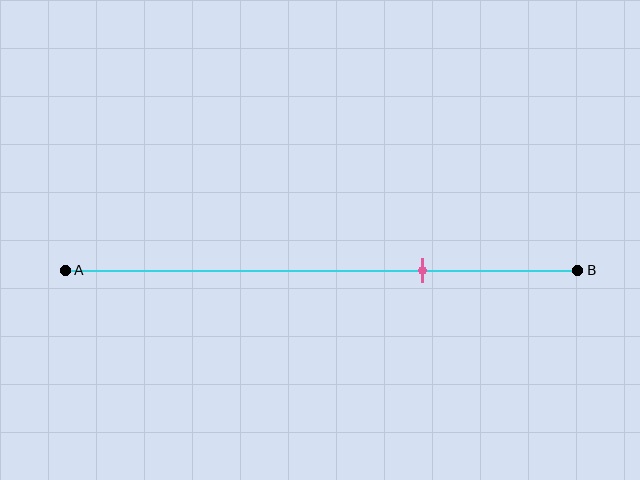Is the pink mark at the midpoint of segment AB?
No, the mark is at about 70% from A, not at the 50% midpoint.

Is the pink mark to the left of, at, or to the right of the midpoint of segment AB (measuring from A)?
The pink mark is to the right of the midpoint of segment AB.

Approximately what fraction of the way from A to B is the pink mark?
The pink mark is approximately 70% of the way from A to B.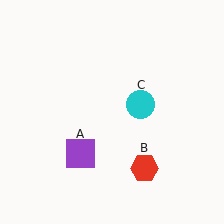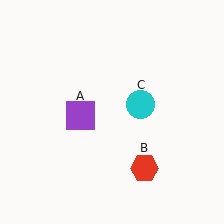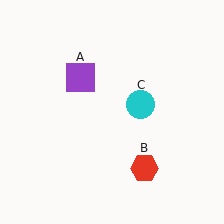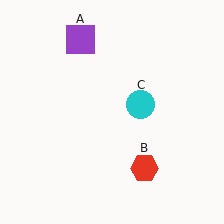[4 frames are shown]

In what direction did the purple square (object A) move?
The purple square (object A) moved up.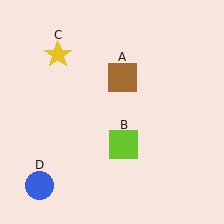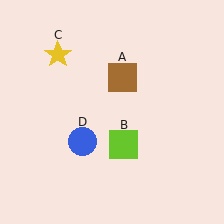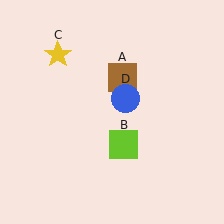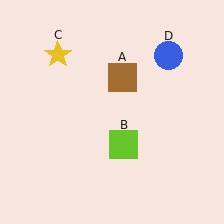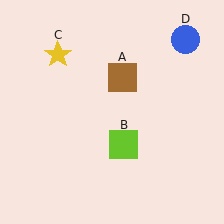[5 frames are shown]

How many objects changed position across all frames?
1 object changed position: blue circle (object D).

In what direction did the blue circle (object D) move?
The blue circle (object D) moved up and to the right.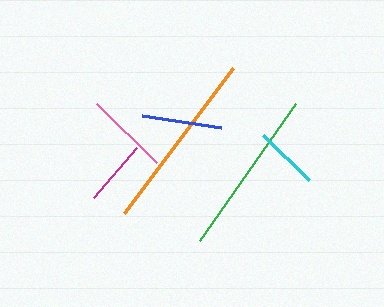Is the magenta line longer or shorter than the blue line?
The blue line is longer than the magenta line.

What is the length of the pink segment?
The pink segment is approximately 84 pixels long.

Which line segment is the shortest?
The cyan line is the shortest at approximately 65 pixels.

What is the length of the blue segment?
The blue segment is approximately 80 pixels long.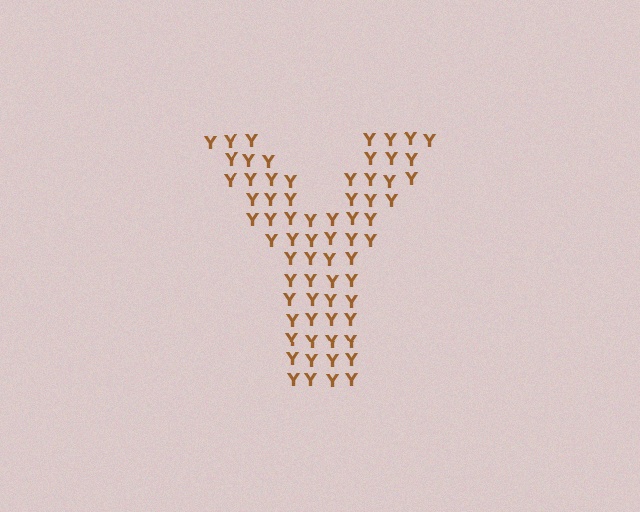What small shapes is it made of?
It is made of small letter Y's.